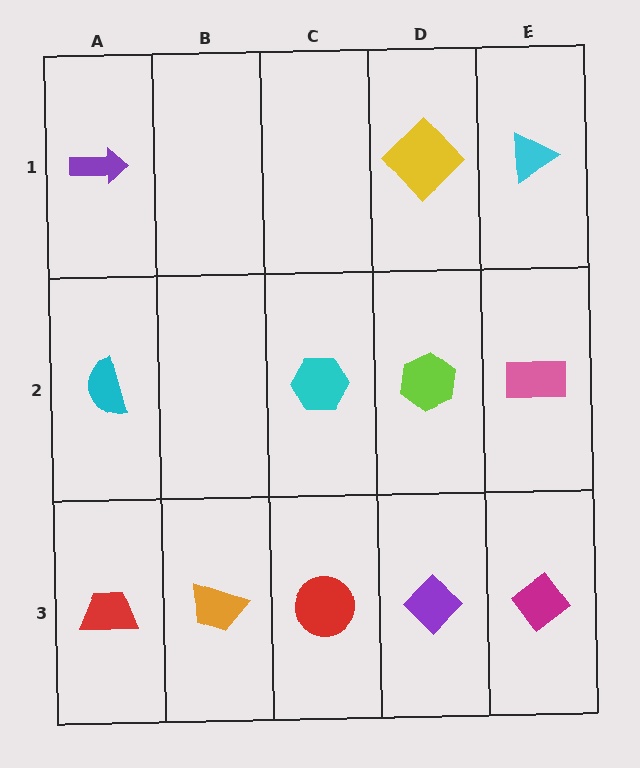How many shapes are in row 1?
3 shapes.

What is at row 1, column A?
A purple arrow.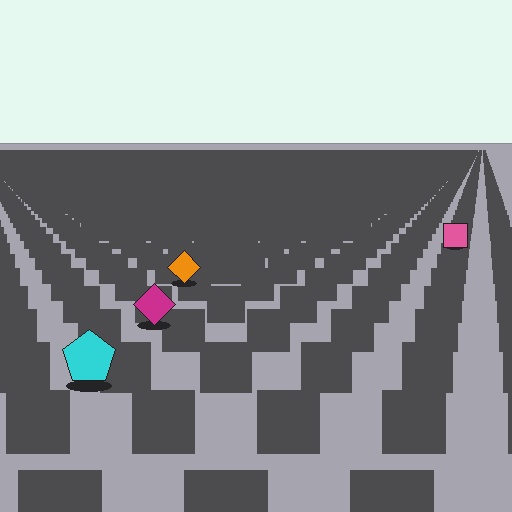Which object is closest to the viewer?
The cyan pentagon is closest. The texture marks near it are larger and more spread out.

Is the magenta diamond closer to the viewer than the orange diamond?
Yes. The magenta diamond is closer — you can tell from the texture gradient: the ground texture is coarser near it.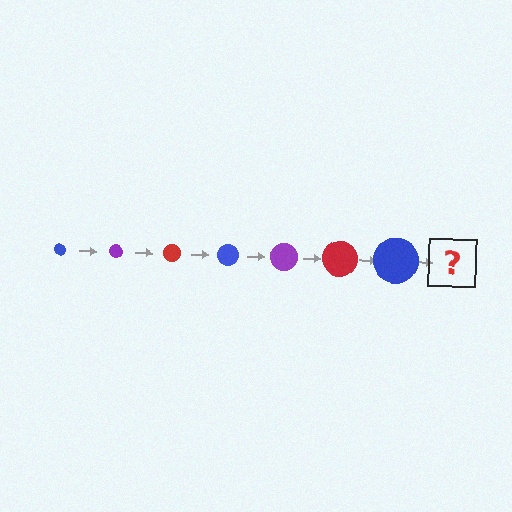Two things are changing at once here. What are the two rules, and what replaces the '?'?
The two rules are that the circle grows larger each step and the color cycles through blue, purple, and red. The '?' should be a purple circle, larger than the previous one.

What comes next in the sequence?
The next element should be a purple circle, larger than the previous one.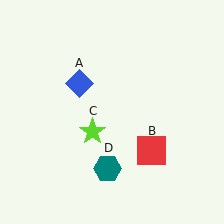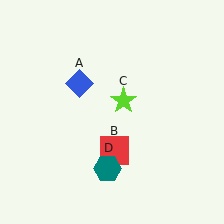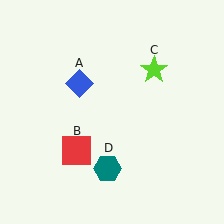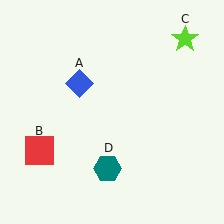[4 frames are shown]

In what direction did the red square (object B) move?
The red square (object B) moved left.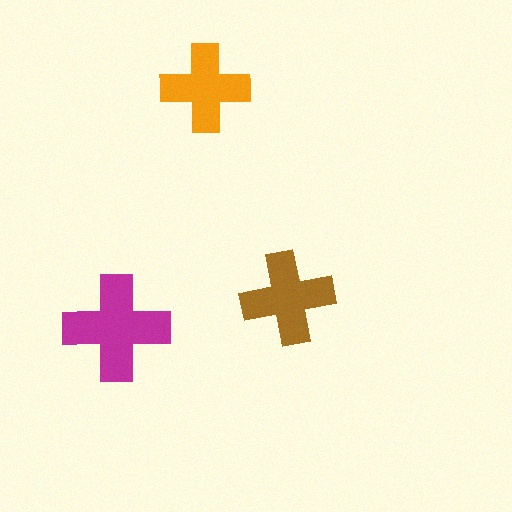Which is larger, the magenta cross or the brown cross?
The magenta one.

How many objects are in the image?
There are 3 objects in the image.